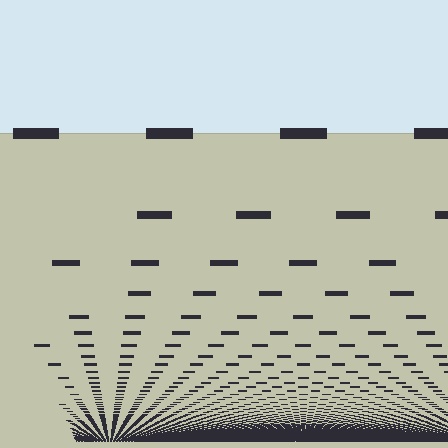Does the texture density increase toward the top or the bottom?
Density increases toward the bottom.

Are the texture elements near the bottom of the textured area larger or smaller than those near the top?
Smaller. The gradient is inverted — elements near the bottom are smaller and denser.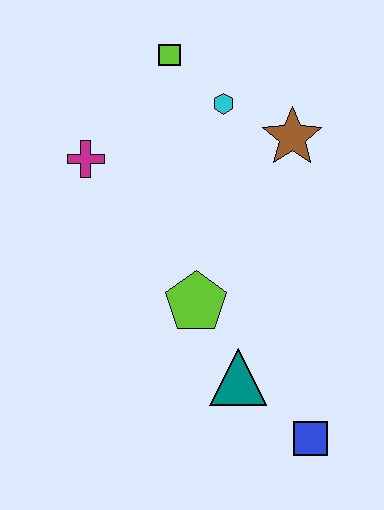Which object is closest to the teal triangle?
The lime pentagon is closest to the teal triangle.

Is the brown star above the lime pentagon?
Yes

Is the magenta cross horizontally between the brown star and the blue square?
No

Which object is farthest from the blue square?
The lime square is farthest from the blue square.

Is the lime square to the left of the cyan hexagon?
Yes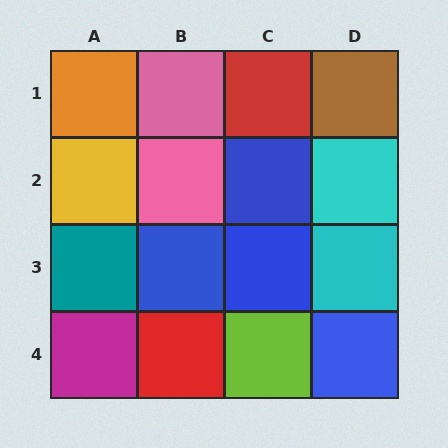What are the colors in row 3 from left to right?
Teal, blue, blue, cyan.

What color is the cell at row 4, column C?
Lime.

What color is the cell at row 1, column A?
Orange.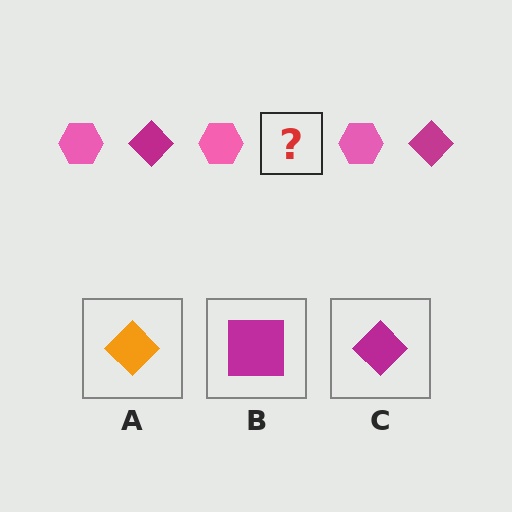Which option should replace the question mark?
Option C.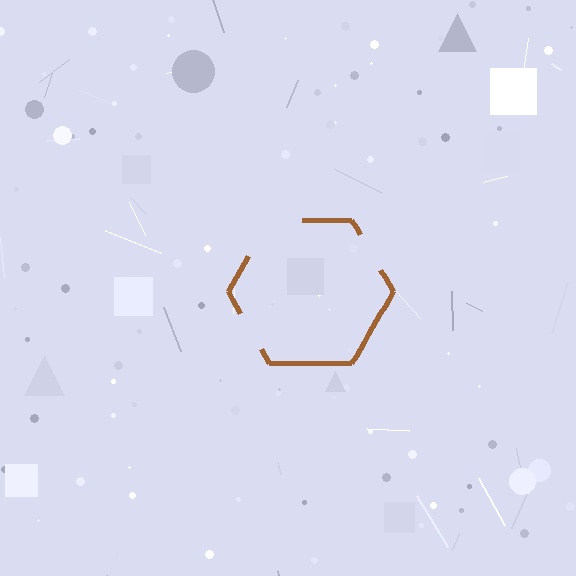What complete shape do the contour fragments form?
The contour fragments form a hexagon.